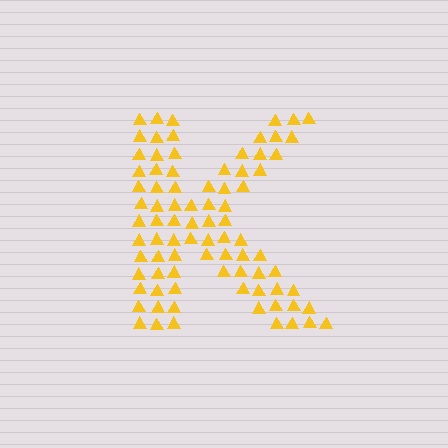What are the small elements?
The small elements are triangles.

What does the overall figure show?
The overall figure shows the letter K.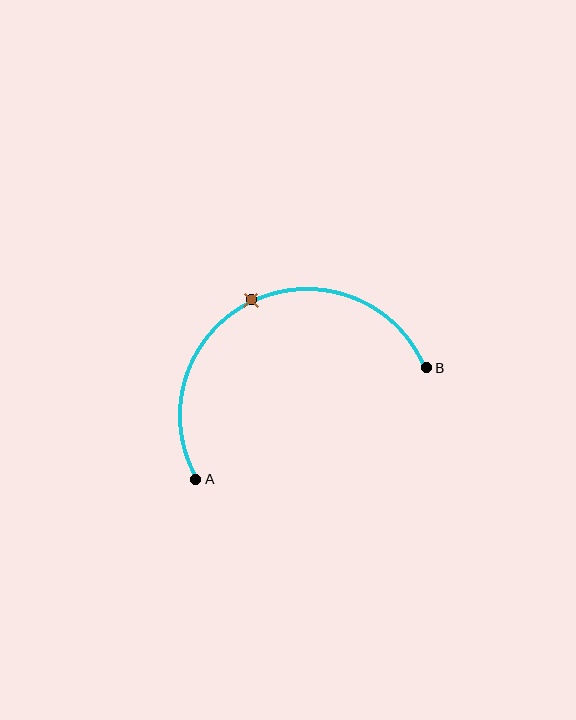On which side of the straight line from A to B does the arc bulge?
The arc bulges above the straight line connecting A and B.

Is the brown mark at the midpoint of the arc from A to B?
Yes. The brown mark lies on the arc at equal arc-length from both A and B — it is the arc midpoint.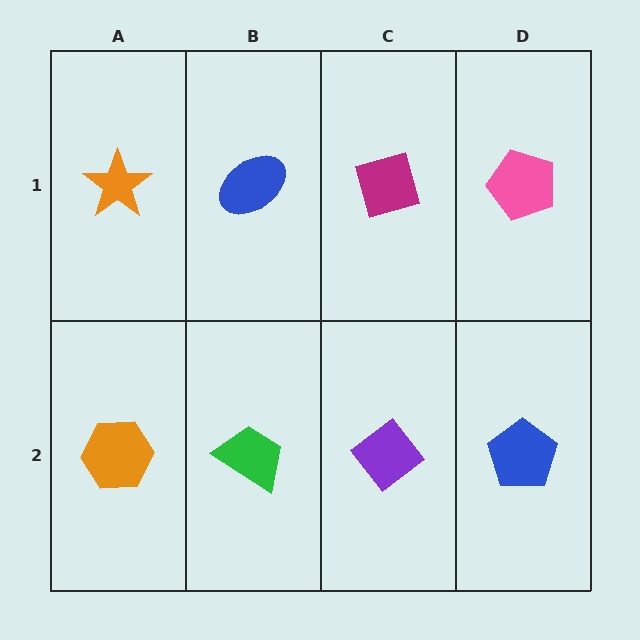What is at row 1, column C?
A magenta diamond.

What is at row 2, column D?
A blue pentagon.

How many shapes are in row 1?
4 shapes.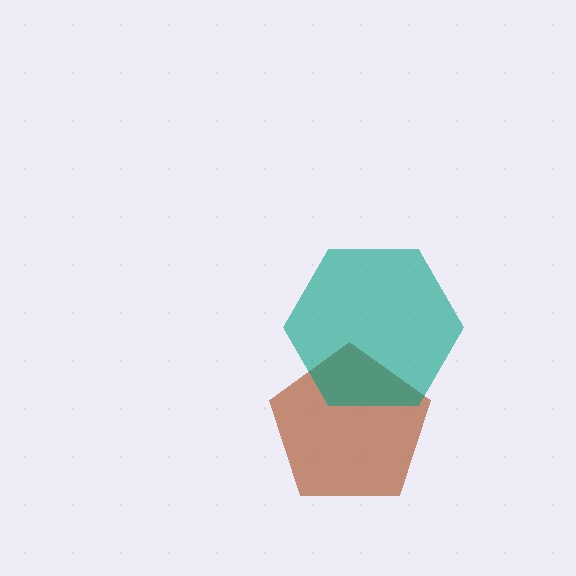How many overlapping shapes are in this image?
There are 2 overlapping shapes in the image.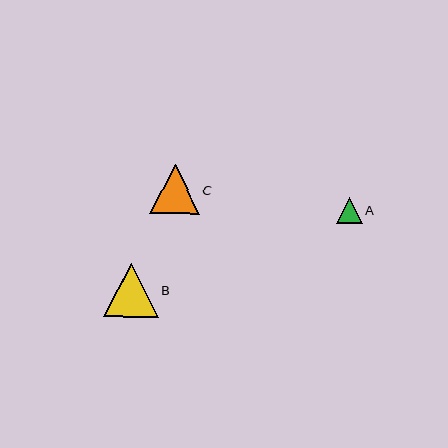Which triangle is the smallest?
Triangle A is the smallest with a size of approximately 26 pixels.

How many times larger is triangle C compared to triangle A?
Triangle C is approximately 1.9 times the size of triangle A.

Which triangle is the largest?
Triangle B is the largest with a size of approximately 54 pixels.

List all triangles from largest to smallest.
From largest to smallest: B, C, A.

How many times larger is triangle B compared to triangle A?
Triangle B is approximately 2.1 times the size of triangle A.